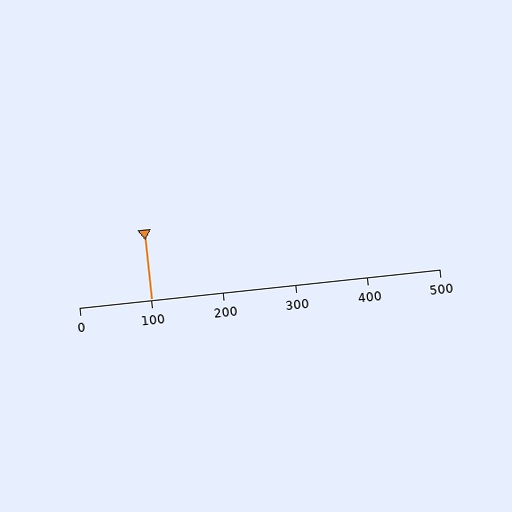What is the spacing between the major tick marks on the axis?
The major ticks are spaced 100 apart.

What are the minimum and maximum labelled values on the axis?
The axis runs from 0 to 500.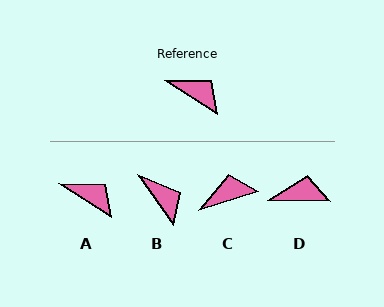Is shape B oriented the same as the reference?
No, it is off by about 22 degrees.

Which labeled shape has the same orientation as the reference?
A.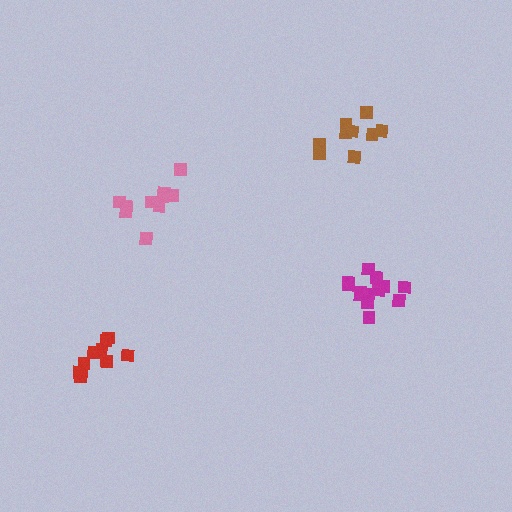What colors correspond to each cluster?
The clusters are colored: brown, pink, red, magenta.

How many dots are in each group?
Group 1: 9 dots, Group 2: 10 dots, Group 3: 9 dots, Group 4: 13 dots (41 total).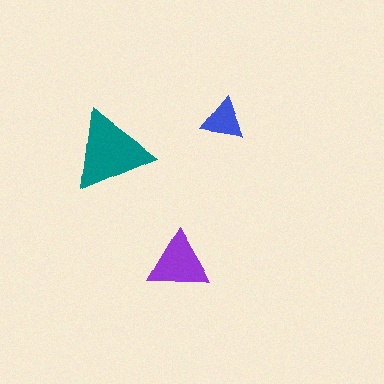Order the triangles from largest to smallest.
the teal one, the purple one, the blue one.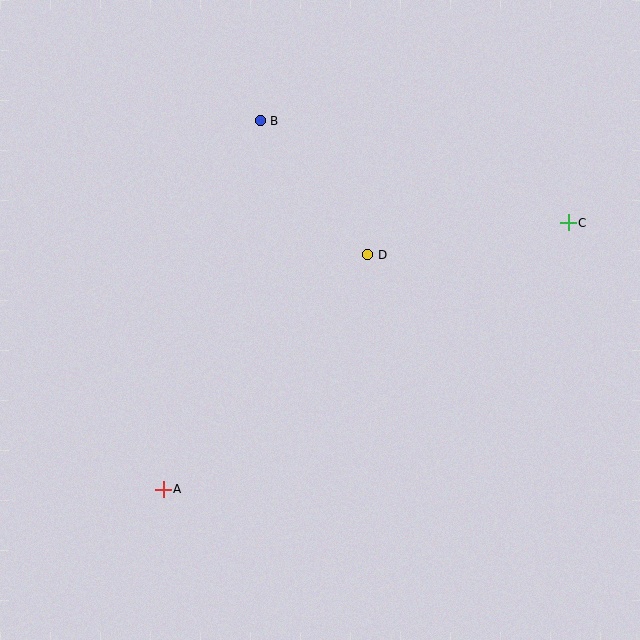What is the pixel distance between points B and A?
The distance between B and A is 381 pixels.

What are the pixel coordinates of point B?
Point B is at (260, 121).